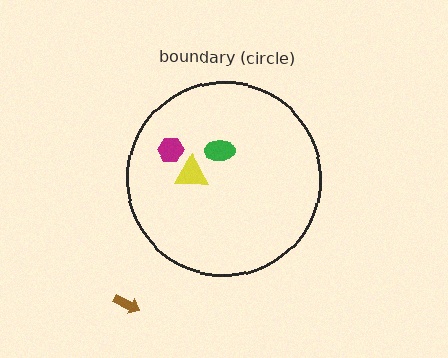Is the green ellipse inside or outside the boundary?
Inside.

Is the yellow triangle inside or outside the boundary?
Inside.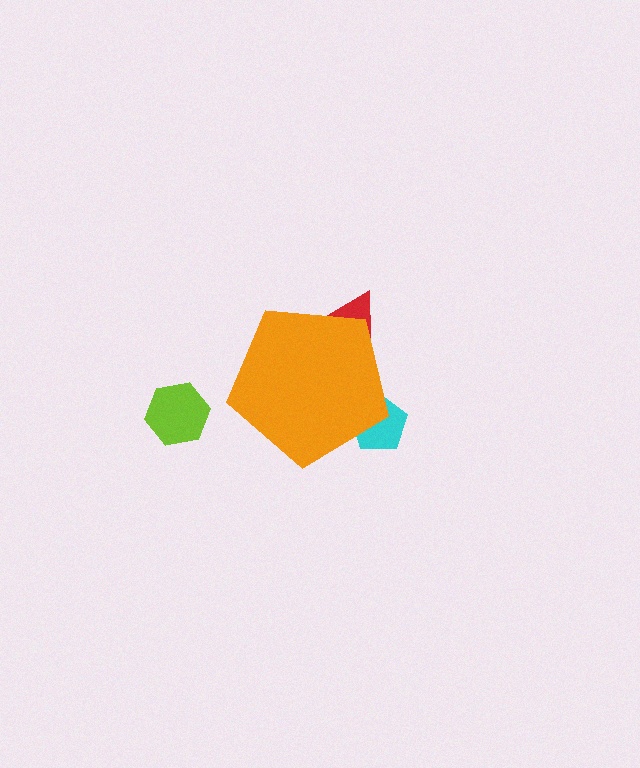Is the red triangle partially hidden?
Yes, the red triangle is partially hidden behind the orange pentagon.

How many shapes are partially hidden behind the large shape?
2 shapes are partially hidden.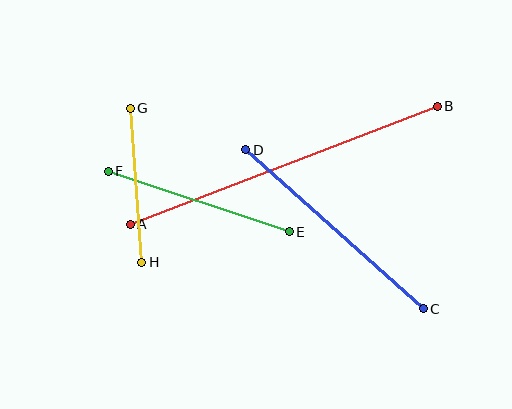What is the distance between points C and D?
The distance is approximately 238 pixels.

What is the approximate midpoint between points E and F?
The midpoint is at approximately (199, 201) pixels.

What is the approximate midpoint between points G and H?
The midpoint is at approximately (136, 185) pixels.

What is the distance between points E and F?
The distance is approximately 191 pixels.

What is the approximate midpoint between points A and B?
The midpoint is at approximately (284, 165) pixels.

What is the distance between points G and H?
The distance is approximately 154 pixels.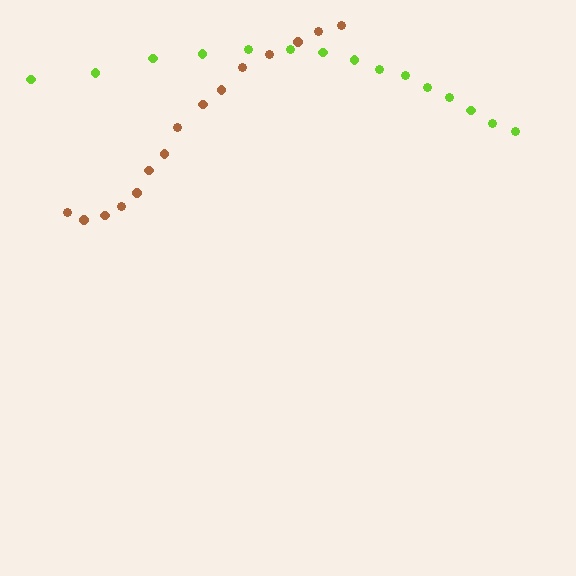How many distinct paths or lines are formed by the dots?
There are 2 distinct paths.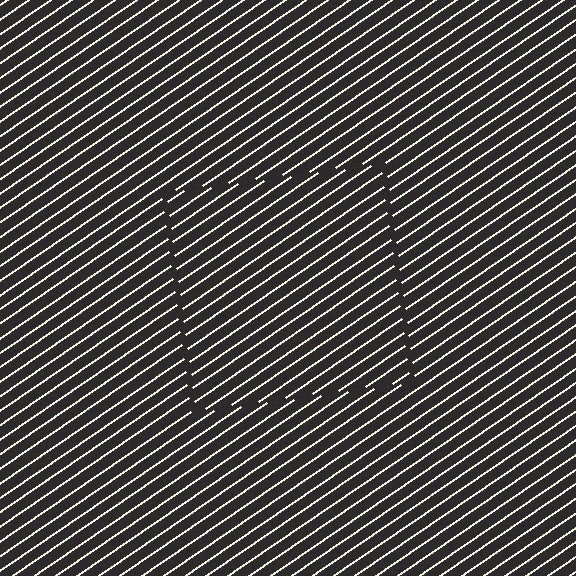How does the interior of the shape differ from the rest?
The interior of the shape contains the same grating, shifted by half a period — the contour is defined by the phase discontinuity where line-ends from the inner and outer gratings abut.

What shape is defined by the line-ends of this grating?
An illusory square. The interior of the shape contains the same grating, shifted by half a period — the contour is defined by the phase discontinuity where line-ends from the inner and outer gratings abut.